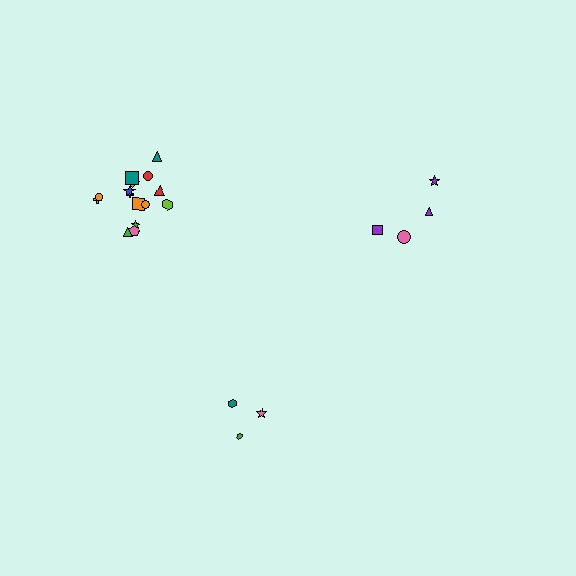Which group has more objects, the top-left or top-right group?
The top-left group.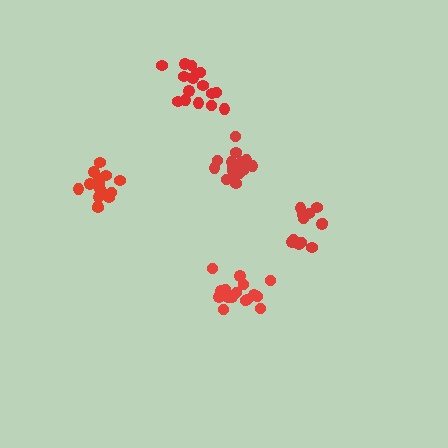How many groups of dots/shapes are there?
There are 5 groups.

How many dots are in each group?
Group 1: 12 dots, Group 2: 16 dots, Group 3: 16 dots, Group 4: 16 dots, Group 5: 16 dots (76 total).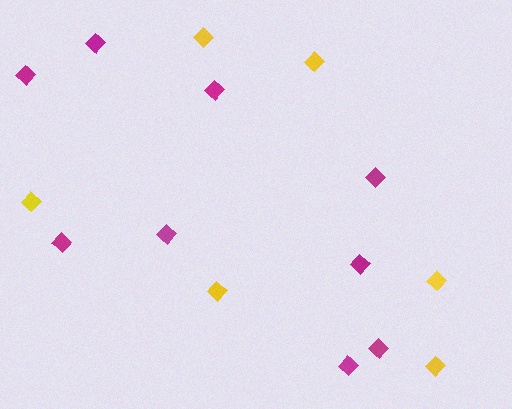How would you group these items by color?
There are 2 groups: one group of magenta diamonds (9) and one group of yellow diamonds (6).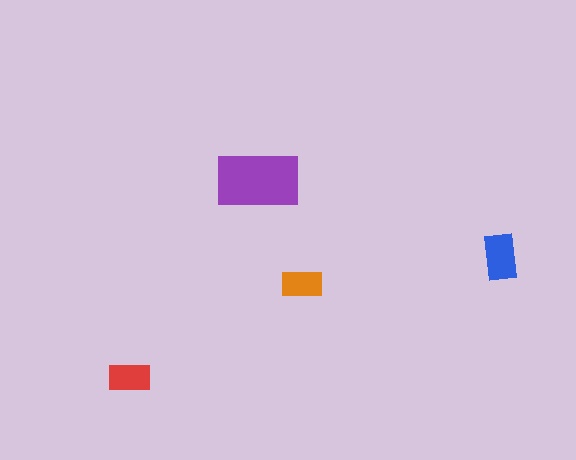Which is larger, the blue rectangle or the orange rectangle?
The blue one.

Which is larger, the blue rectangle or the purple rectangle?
The purple one.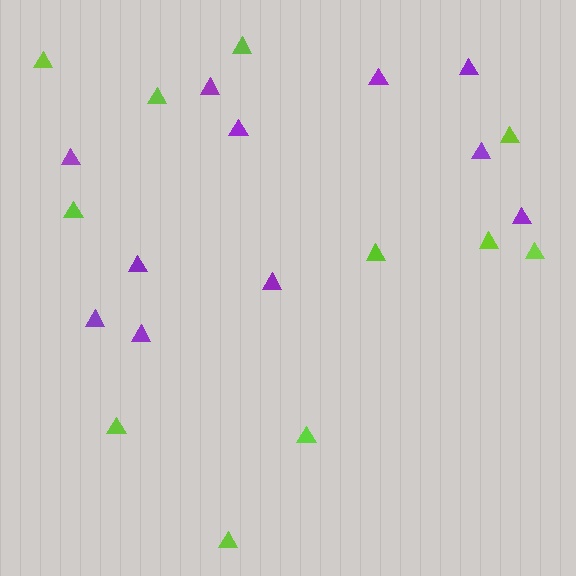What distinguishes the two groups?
There are 2 groups: one group of purple triangles (11) and one group of lime triangles (11).